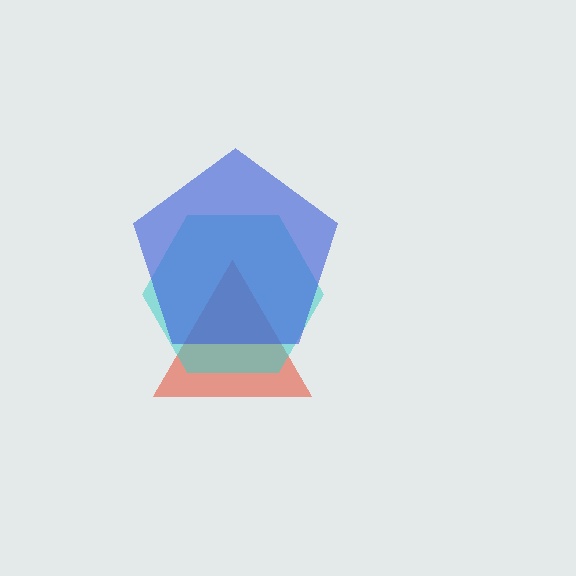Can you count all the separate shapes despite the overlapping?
Yes, there are 3 separate shapes.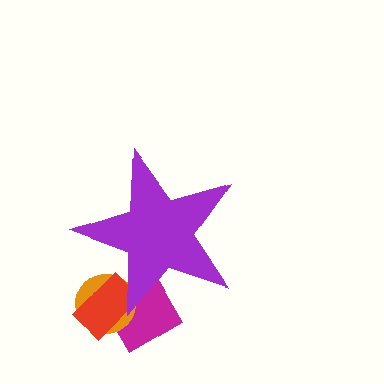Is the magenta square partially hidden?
Yes, the magenta square is partially hidden behind the purple star.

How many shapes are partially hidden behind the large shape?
3 shapes are partially hidden.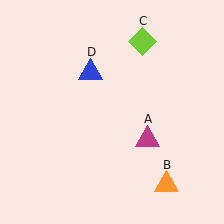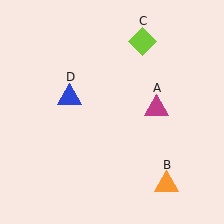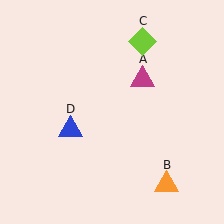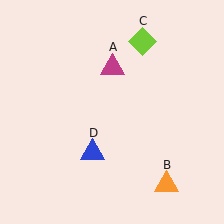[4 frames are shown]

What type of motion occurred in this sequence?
The magenta triangle (object A), blue triangle (object D) rotated counterclockwise around the center of the scene.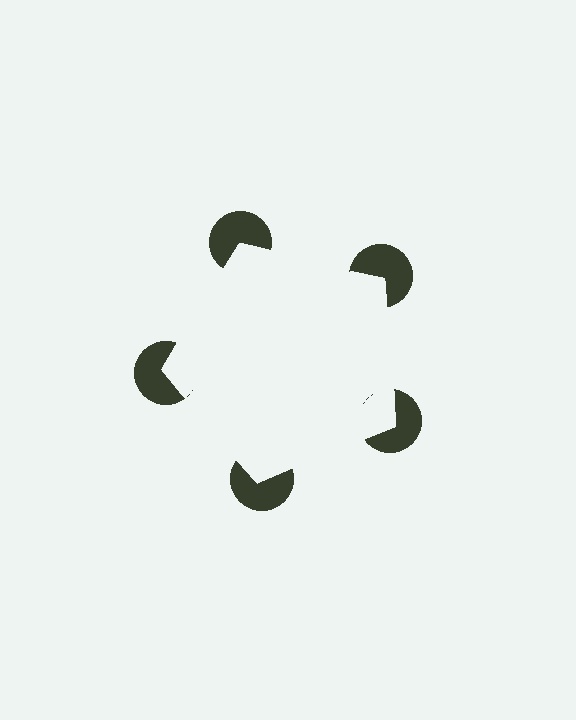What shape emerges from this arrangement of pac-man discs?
An illusory pentagon — its edges are inferred from the aligned wedge cuts in the pac-man discs, not physically drawn.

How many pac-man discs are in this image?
There are 5 — one at each vertex of the illusory pentagon.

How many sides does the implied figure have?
5 sides.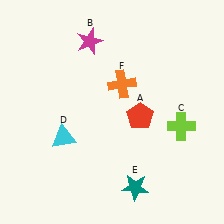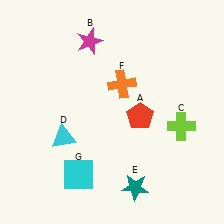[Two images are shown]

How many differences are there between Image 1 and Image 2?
There is 1 difference between the two images.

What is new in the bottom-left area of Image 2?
A cyan square (G) was added in the bottom-left area of Image 2.